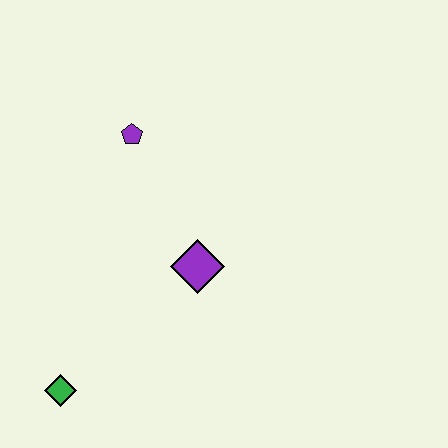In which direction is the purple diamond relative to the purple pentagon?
The purple diamond is below the purple pentagon.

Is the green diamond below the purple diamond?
Yes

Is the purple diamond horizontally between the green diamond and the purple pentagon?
No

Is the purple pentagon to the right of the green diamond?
Yes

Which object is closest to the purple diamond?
The purple pentagon is closest to the purple diamond.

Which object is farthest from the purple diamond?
The green diamond is farthest from the purple diamond.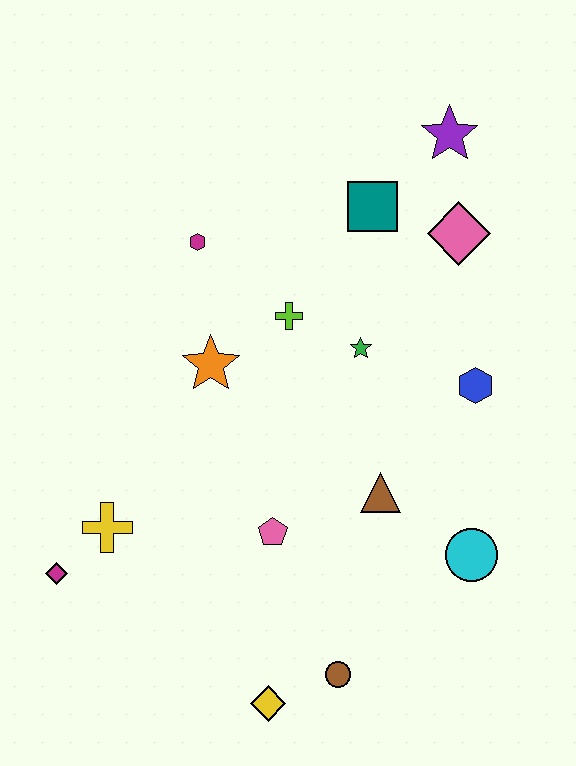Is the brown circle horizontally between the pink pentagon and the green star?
Yes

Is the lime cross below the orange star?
No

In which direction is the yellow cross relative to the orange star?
The yellow cross is below the orange star.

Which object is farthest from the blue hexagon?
The magenta diamond is farthest from the blue hexagon.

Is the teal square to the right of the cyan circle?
No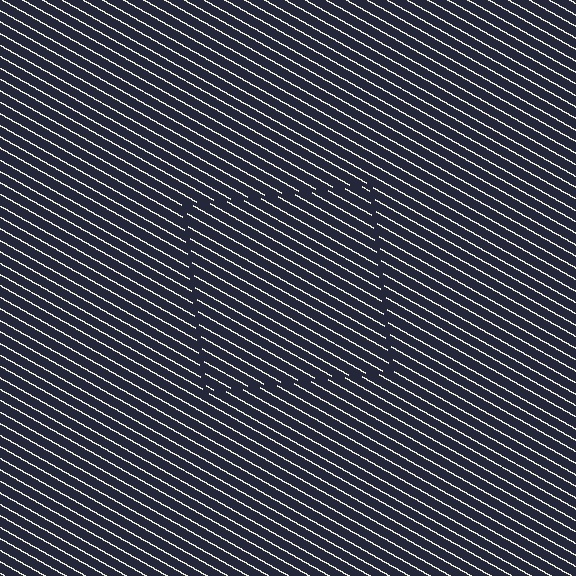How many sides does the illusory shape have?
4 sides — the line-ends trace a square.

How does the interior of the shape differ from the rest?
The interior of the shape contains the same grating, shifted by half a period — the contour is defined by the phase discontinuity where line-ends from the inner and outer gratings abut.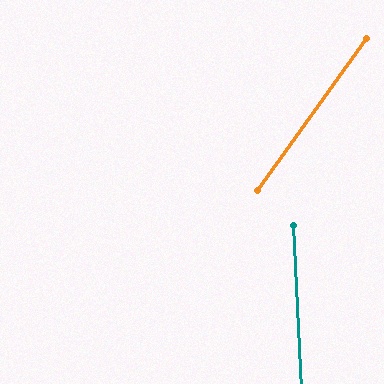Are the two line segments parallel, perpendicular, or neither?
Neither parallel nor perpendicular — they differ by about 38°.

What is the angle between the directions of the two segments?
Approximately 38 degrees.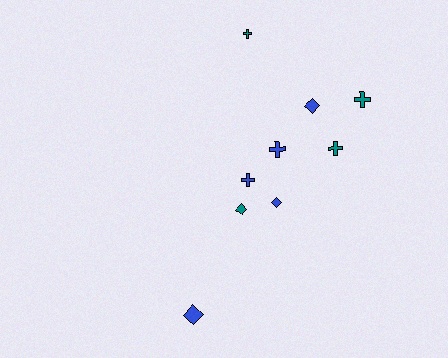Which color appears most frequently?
Blue, with 5 objects.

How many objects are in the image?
There are 9 objects.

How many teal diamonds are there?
There is 1 teal diamond.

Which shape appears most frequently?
Cross, with 5 objects.